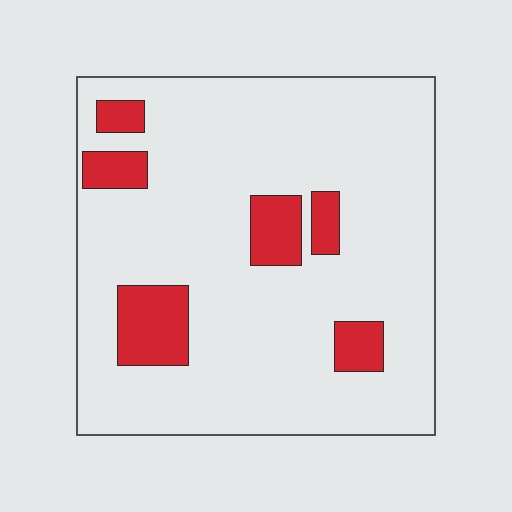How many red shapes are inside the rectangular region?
6.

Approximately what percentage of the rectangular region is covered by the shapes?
Approximately 15%.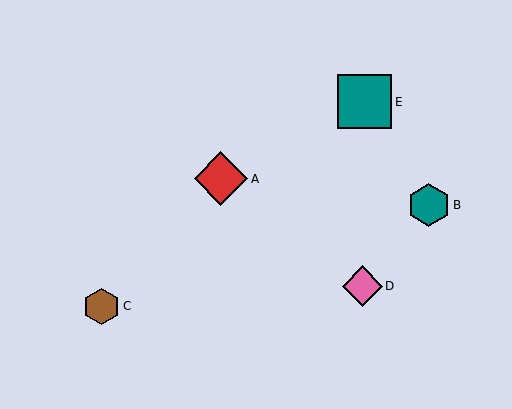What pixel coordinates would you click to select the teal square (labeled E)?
Click at (364, 102) to select the teal square E.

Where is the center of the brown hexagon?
The center of the brown hexagon is at (101, 306).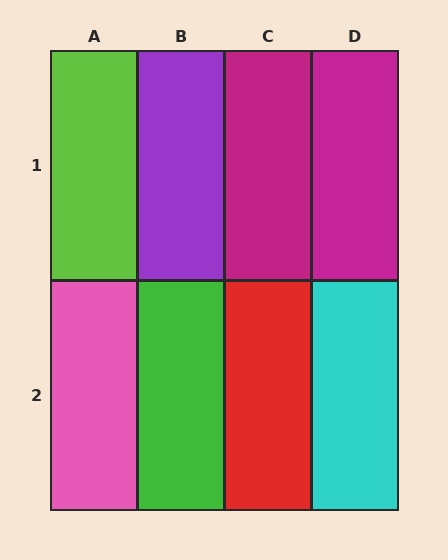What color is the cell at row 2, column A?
Pink.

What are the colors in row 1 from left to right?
Lime, purple, magenta, magenta.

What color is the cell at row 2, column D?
Cyan.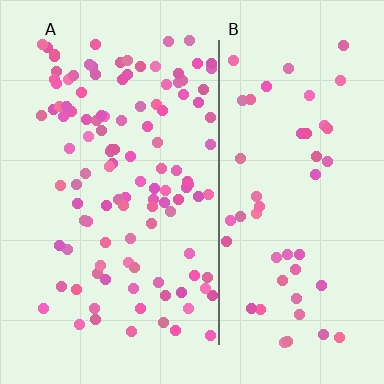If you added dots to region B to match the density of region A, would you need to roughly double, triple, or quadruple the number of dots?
Approximately double.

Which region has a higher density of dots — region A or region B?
A (the left).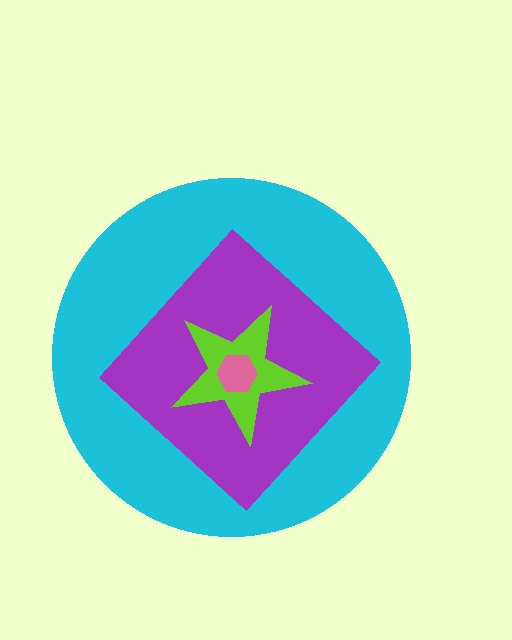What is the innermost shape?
The pink hexagon.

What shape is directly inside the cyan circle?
The purple diamond.